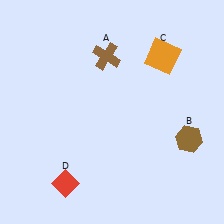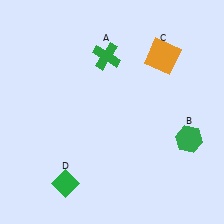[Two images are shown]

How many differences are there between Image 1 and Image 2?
There are 3 differences between the two images.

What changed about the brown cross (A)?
In Image 1, A is brown. In Image 2, it changed to green.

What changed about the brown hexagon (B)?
In Image 1, B is brown. In Image 2, it changed to green.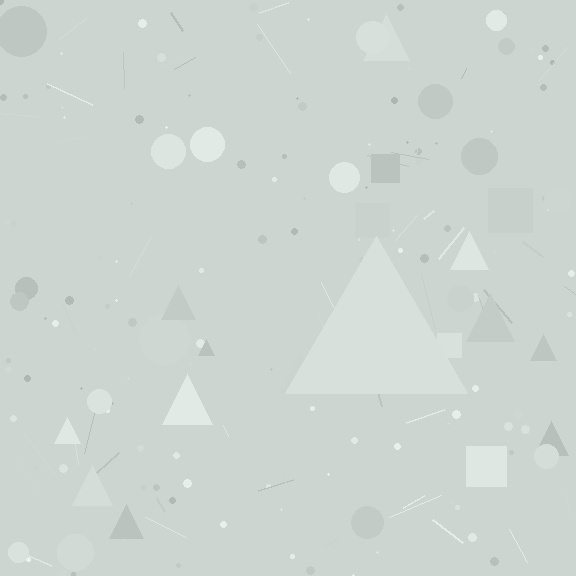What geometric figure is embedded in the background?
A triangle is embedded in the background.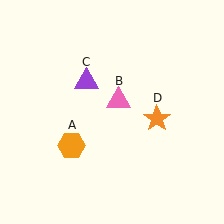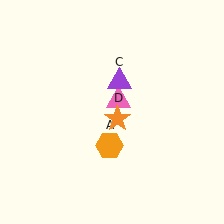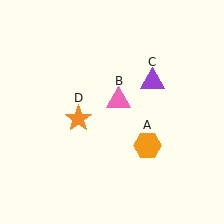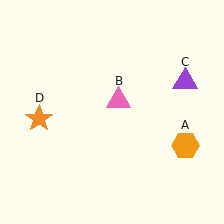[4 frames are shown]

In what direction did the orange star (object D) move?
The orange star (object D) moved left.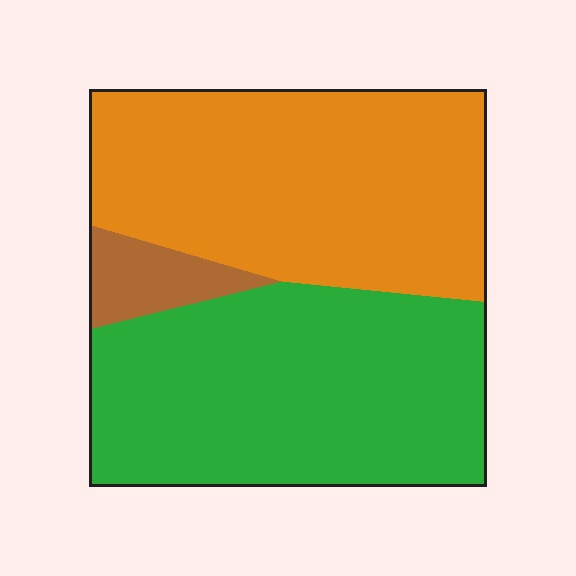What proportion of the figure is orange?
Orange covers around 45% of the figure.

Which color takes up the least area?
Brown, at roughly 5%.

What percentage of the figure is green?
Green covers about 45% of the figure.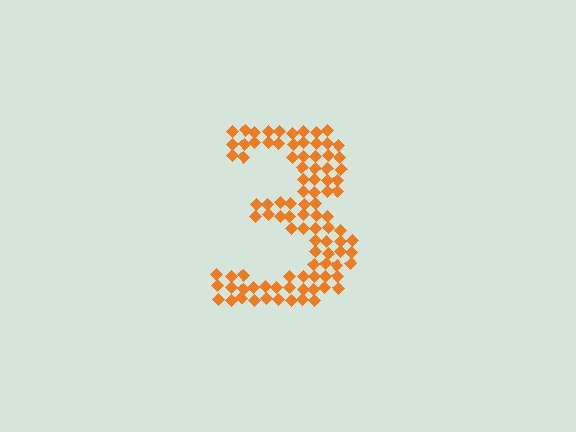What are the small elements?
The small elements are diamonds.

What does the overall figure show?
The overall figure shows the digit 3.